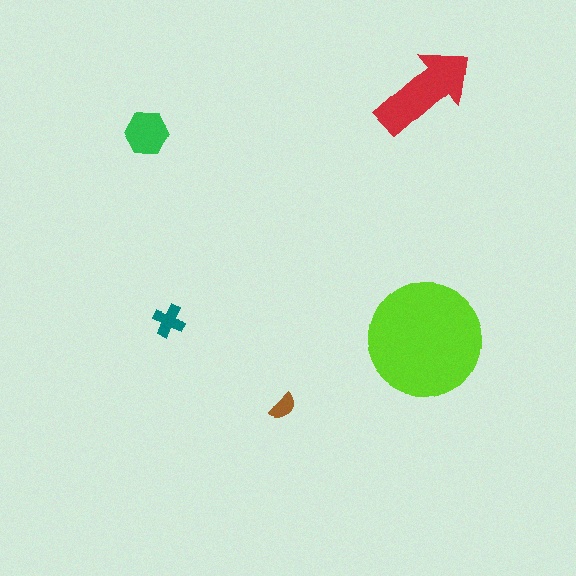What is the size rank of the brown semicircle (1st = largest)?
5th.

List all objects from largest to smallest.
The lime circle, the red arrow, the green hexagon, the teal cross, the brown semicircle.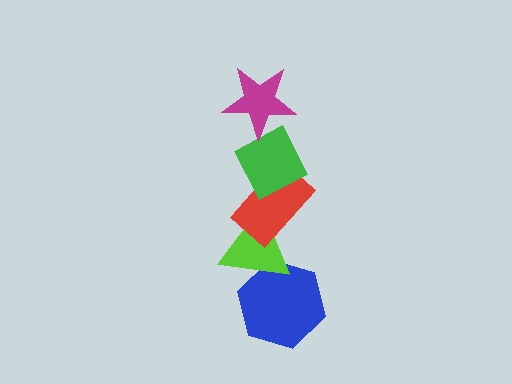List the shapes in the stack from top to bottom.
From top to bottom: the magenta star, the green diamond, the red rectangle, the lime triangle, the blue hexagon.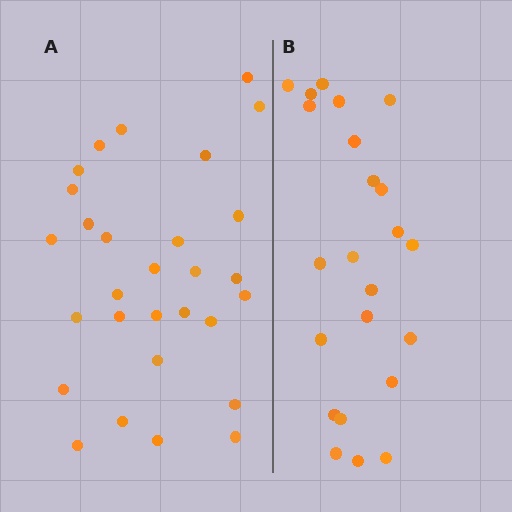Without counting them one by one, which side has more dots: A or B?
Region A (the left region) has more dots.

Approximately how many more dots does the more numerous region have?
Region A has about 6 more dots than region B.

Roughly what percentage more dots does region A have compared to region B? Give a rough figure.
About 25% more.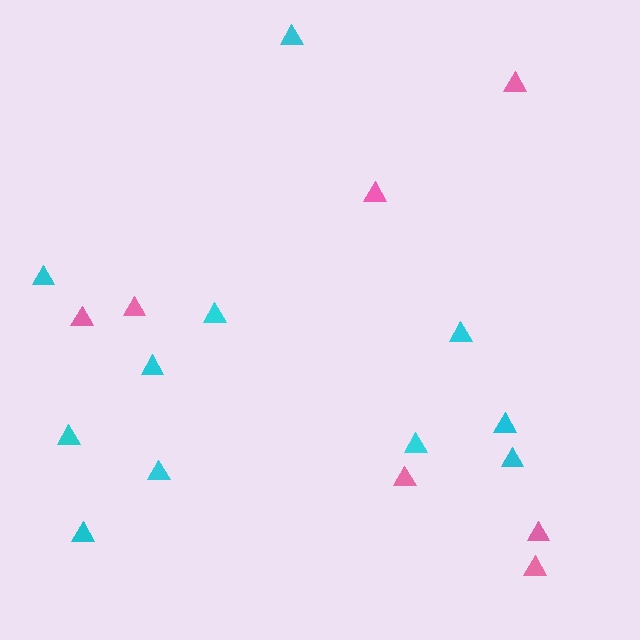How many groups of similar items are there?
There are 2 groups: one group of cyan triangles (11) and one group of pink triangles (7).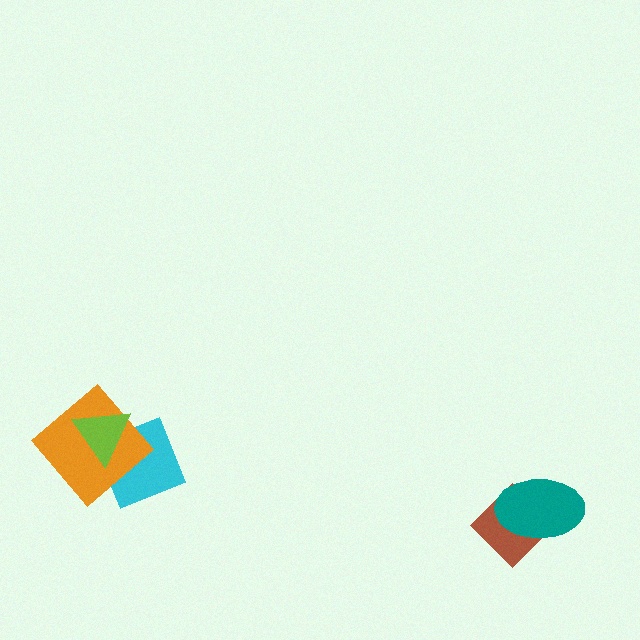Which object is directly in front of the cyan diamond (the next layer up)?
The orange diamond is directly in front of the cyan diamond.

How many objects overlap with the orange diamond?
2 objects overlap with the orange diamond.